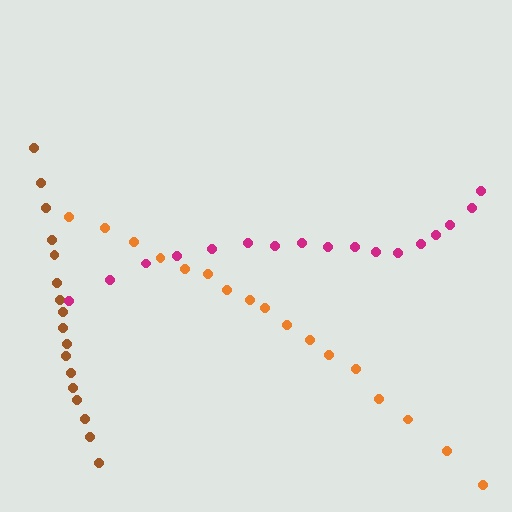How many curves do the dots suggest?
There are 3 distinct paths.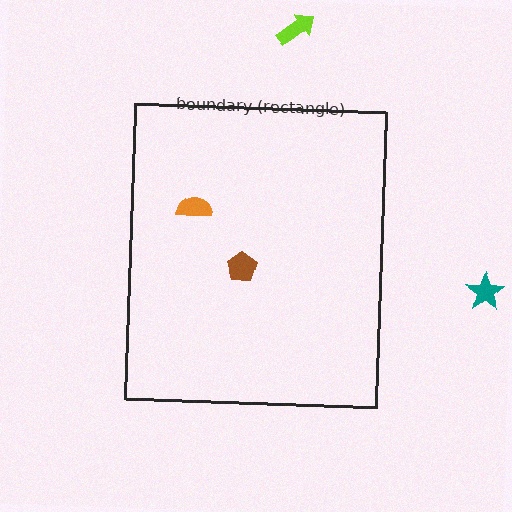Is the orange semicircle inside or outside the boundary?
Inside.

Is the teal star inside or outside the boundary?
Outside.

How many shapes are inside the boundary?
2 inside, 2 outside.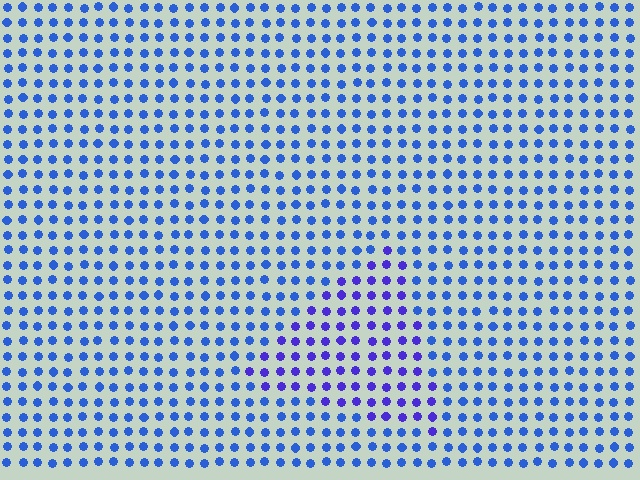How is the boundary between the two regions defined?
The boundary is defined purely by a slight shift in hue (about 30 degrees). Spacing, size, and orientation are identical on both sides.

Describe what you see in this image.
The image is filled with small blue elements in a uniform arrangement. A triangle-shaped region is visible where the elements are tinted to a slightly different hue, forming a subtle color boundary.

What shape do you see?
I see a triangle.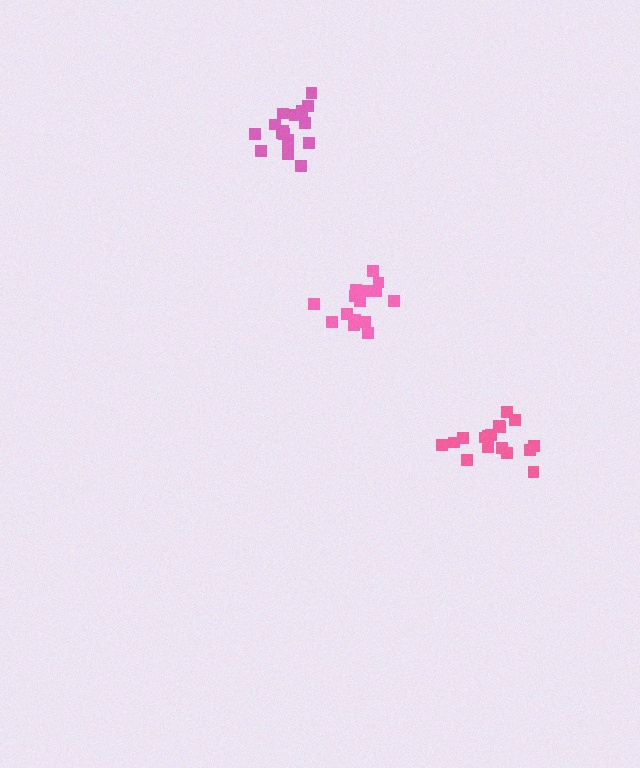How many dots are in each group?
Group 1: 17 dots, Group 2: 17 dots, Group 3: 17 dots (51 total).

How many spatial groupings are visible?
There are 3 spatial groupings.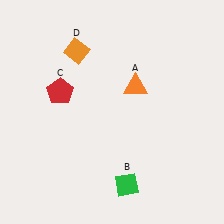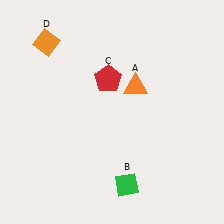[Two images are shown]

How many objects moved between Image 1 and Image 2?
2 objects moved between the two images.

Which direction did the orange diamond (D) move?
The orange diamond (D) moved left.